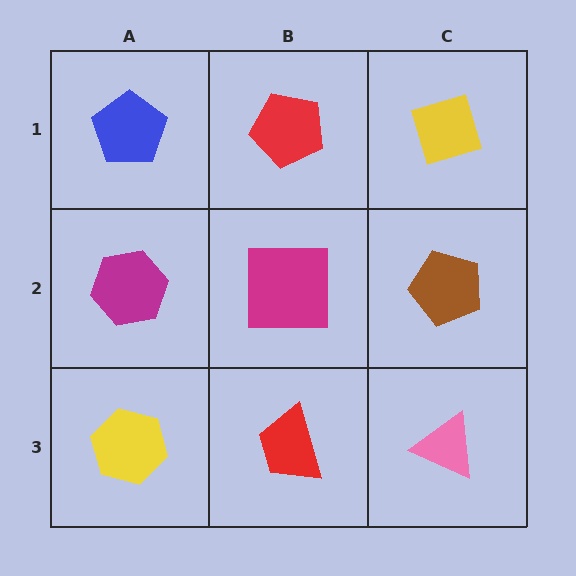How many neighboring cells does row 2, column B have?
4.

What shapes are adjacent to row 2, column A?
A blue pentagon (row 1, column A), a yellow hexagon (row 3, column A), a magenta square (row 2, column B).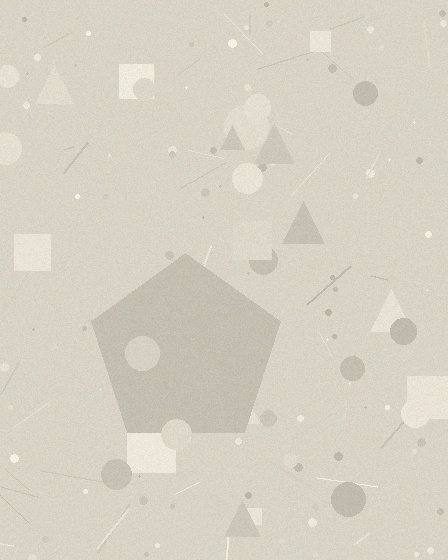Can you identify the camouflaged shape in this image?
The camouflaged shape is a pentagon.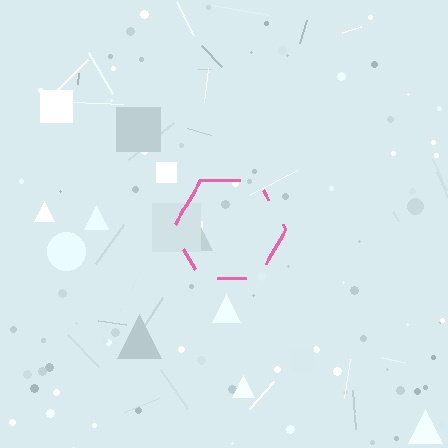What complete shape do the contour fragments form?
The contour fragments form a hexagon.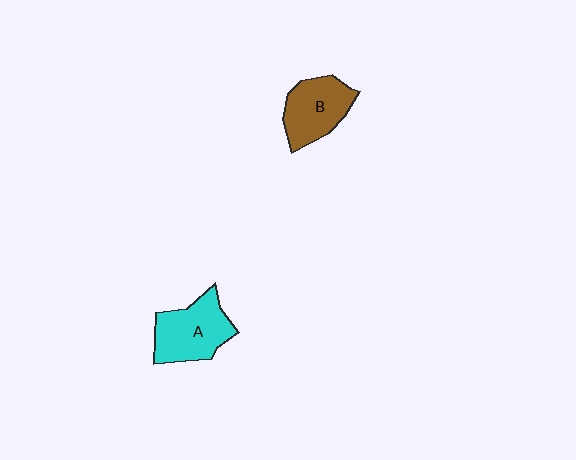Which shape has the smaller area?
Shape B (brown).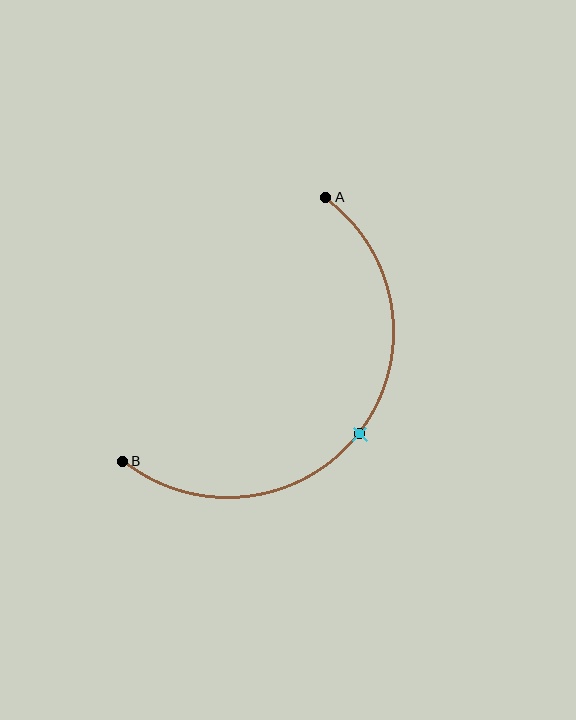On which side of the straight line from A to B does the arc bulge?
The arc bulges below and to the right of the straight line connecting A and B.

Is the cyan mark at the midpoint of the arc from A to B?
Yes. The cyan mark lies on the arc at equal arc-length from both A and B — it is the arc midpoint.